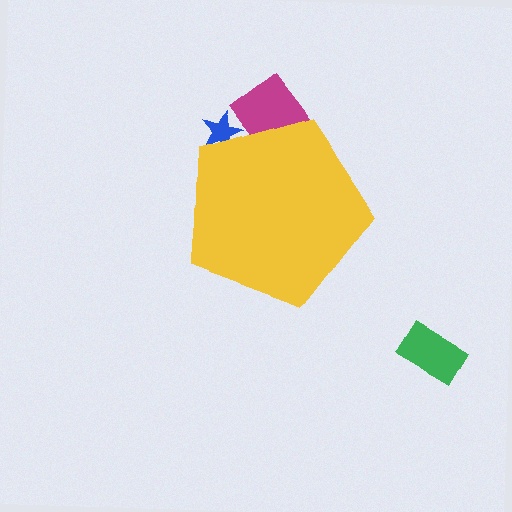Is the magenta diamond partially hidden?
Yes, the magenta diamond is partially hidden behind the yellow pentagon.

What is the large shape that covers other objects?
A yellow pentagon.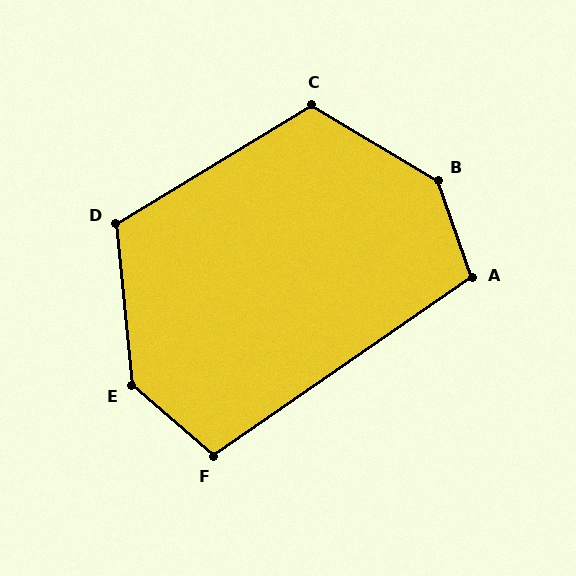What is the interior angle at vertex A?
Approximately 105 degrees (obtuse).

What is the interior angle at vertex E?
Approximately 137 degrees (obtuse).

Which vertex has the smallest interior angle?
F, at approximately 104 degrees.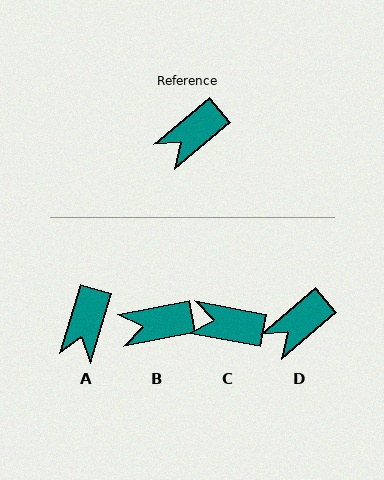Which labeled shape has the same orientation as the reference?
D.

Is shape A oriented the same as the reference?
No, it is off by about 33 degrees.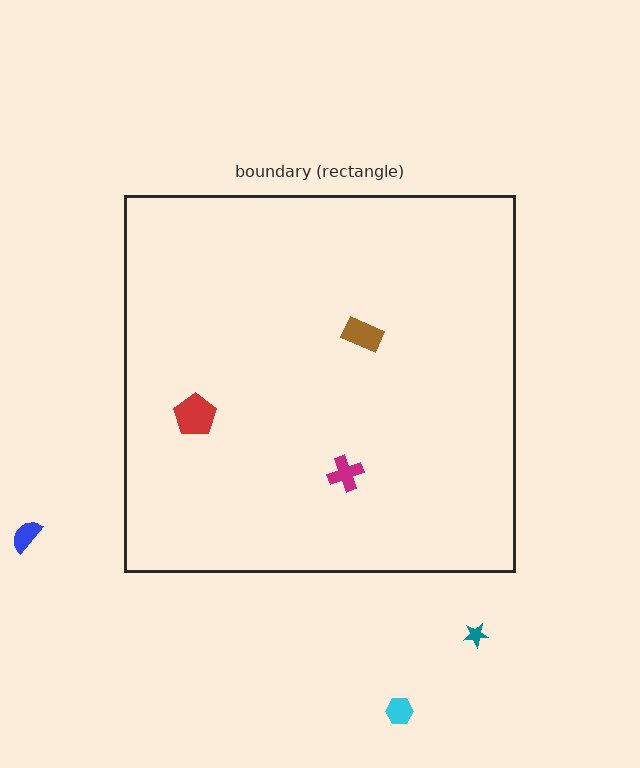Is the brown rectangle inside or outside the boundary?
Inside.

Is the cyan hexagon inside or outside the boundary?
Outside.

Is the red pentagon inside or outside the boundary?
Inside.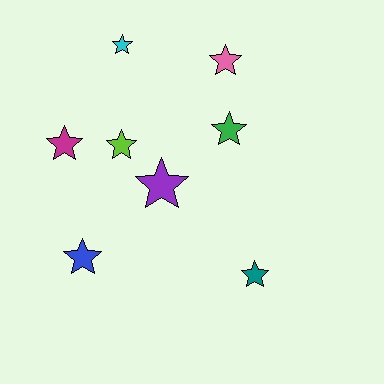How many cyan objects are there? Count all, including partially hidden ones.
There is 1 cyan object.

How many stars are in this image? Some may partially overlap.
There are 8 stars.